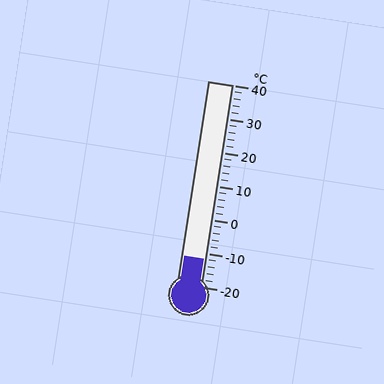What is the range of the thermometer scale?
The thermometer scale ranges from -20°C to 40°C.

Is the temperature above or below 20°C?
The temperature is below 20°C.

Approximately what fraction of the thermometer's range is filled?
The thermometer is filled to approximately 15% of its range.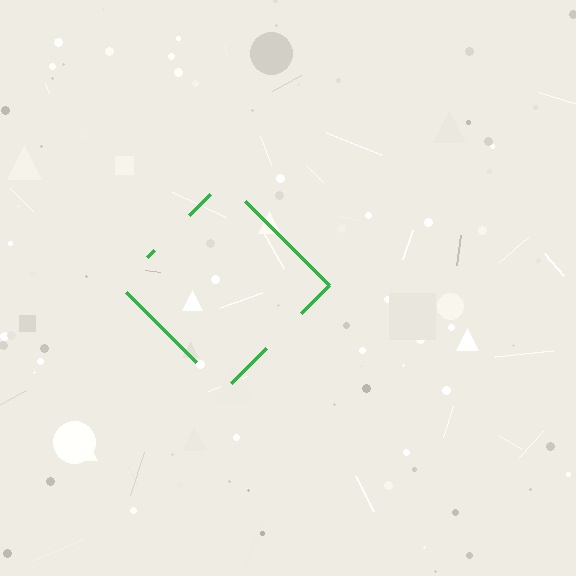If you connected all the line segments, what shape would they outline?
They would outline a diamond.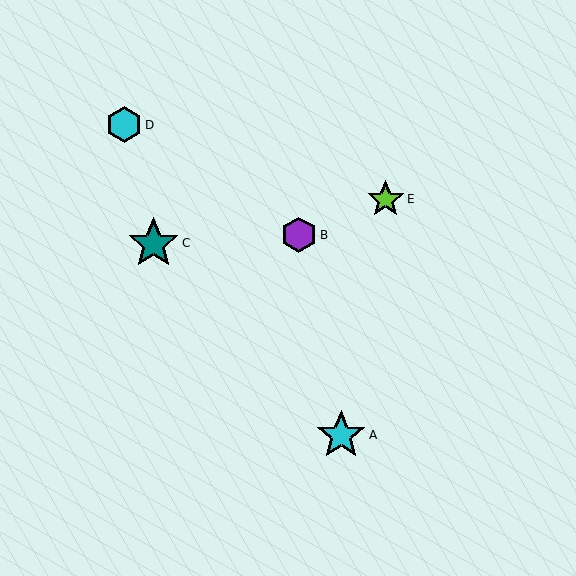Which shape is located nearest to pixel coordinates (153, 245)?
The teal star (labeled C) at (153, 244) is nearest to that location.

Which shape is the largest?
The teal star (labeled C) is the largest.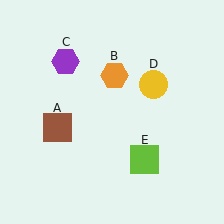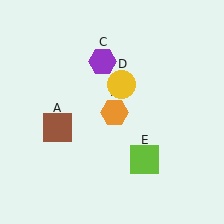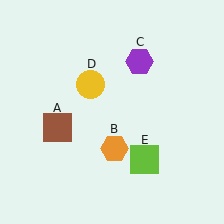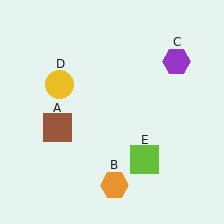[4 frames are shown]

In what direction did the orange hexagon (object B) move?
The orange hexagon (object B) moved down.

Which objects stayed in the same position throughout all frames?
Brown square (object A) and lime square (object E) remained stationary.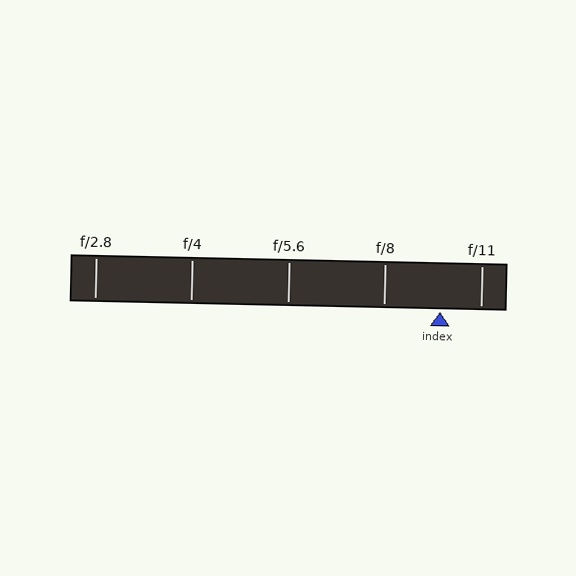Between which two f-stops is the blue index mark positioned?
The index mark is between f/8 and f/11.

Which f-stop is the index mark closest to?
The index mark is closest to f/11.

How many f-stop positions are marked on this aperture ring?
There are 5 f-stop positions marked.